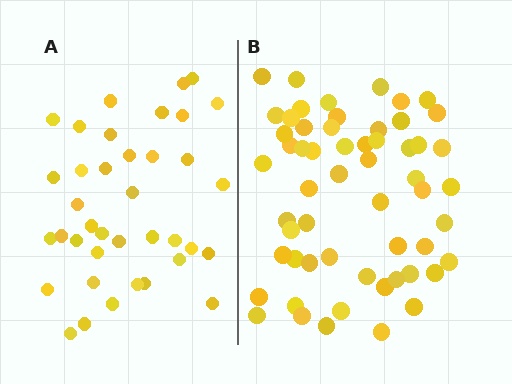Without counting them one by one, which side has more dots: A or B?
Region B (the right region) has more dots.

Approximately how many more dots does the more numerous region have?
Region B has approximately 20 more dots than region A.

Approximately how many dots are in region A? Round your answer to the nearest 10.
About 40 dots. (The exact count is 38, which rounds to 40.)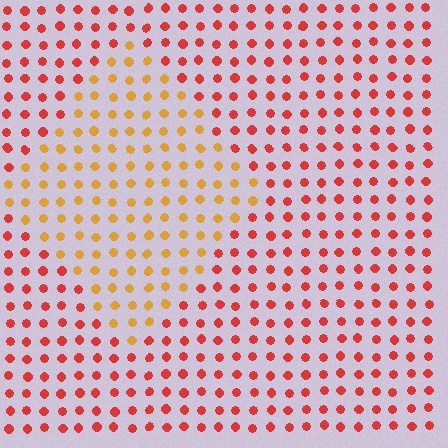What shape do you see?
I see a diamond.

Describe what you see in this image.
The image is filled with small red elements in a uniform arrangement. A diamond-shaped region is visible where the elements are tinted to a slightly different hue, forming a subtle color boundary.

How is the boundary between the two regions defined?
The boundary is defined purely by a slight shift in hue (about 39 degrees). Spacing, size, and orientation are identical on both sides.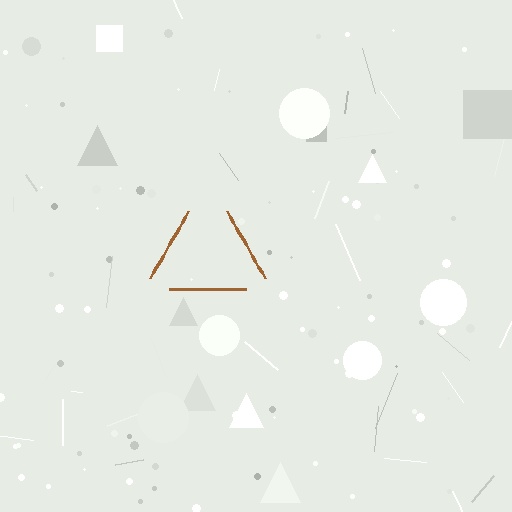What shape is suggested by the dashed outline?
The dashed outline suggests a triangle.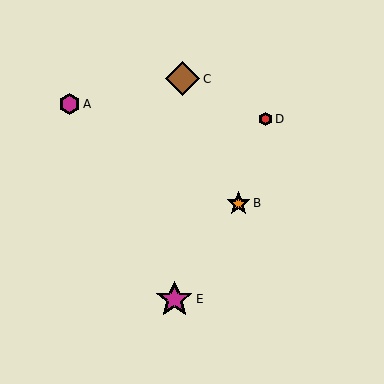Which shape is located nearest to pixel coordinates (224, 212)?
The orange star (labeled B) at (238, 203) is nearest to that location.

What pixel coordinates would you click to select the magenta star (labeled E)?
Click at (174, 299) to select the magenta star E.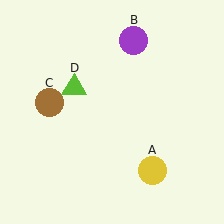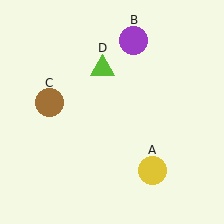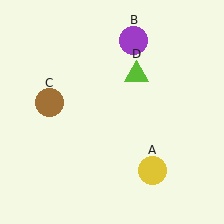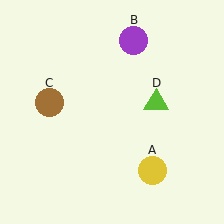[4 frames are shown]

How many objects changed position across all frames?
1 object changed position: lime triangle (object D).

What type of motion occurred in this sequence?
The lime triangle (object D) rotated clockwise around the center of the scene.